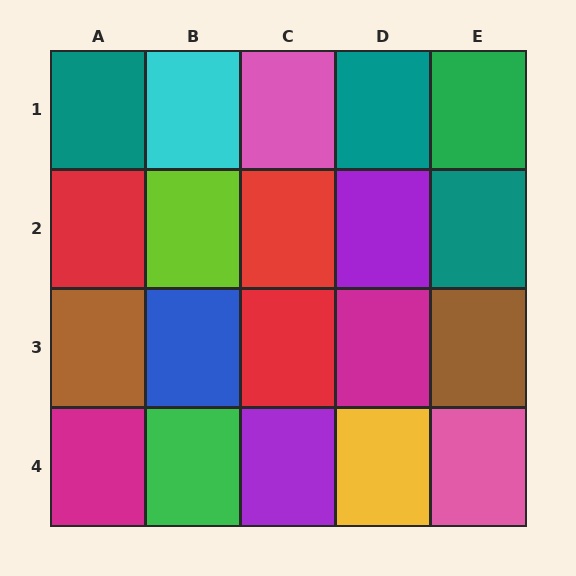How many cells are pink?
2 cells are pink.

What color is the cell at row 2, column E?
Teal.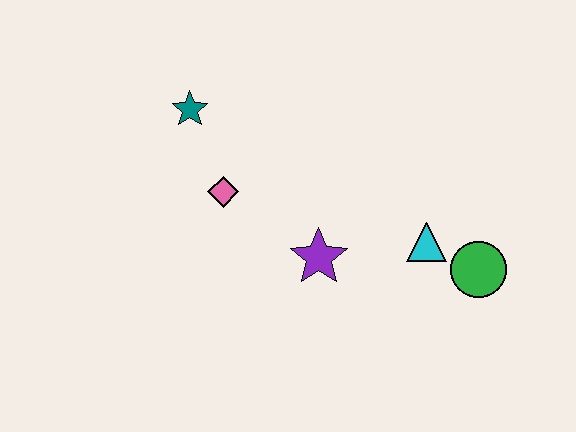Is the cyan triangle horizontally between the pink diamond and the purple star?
No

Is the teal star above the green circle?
Yes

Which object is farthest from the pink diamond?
The green circle is farthest from the pink diamond.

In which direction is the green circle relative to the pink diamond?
The green circle is to the right of the pink diamond.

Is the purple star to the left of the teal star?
No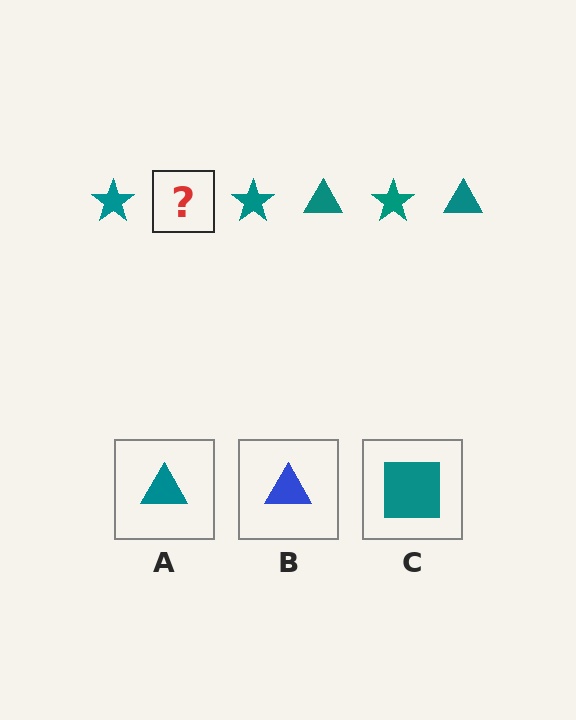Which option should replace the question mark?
Option A.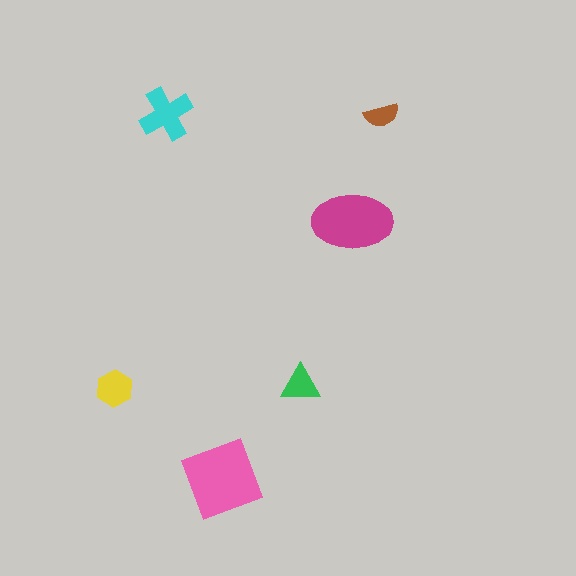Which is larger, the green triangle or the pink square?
The pink square.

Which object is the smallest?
The brown semicircle.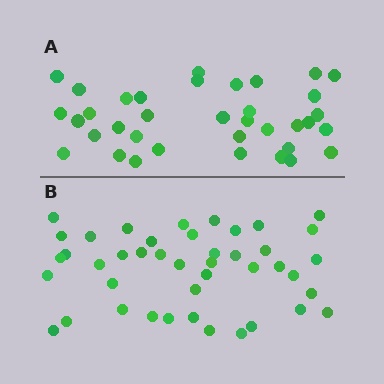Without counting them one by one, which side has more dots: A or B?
Region B (the bottom region) has more dots.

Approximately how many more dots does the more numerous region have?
Region B has roughly 8 or so more dots than region A.